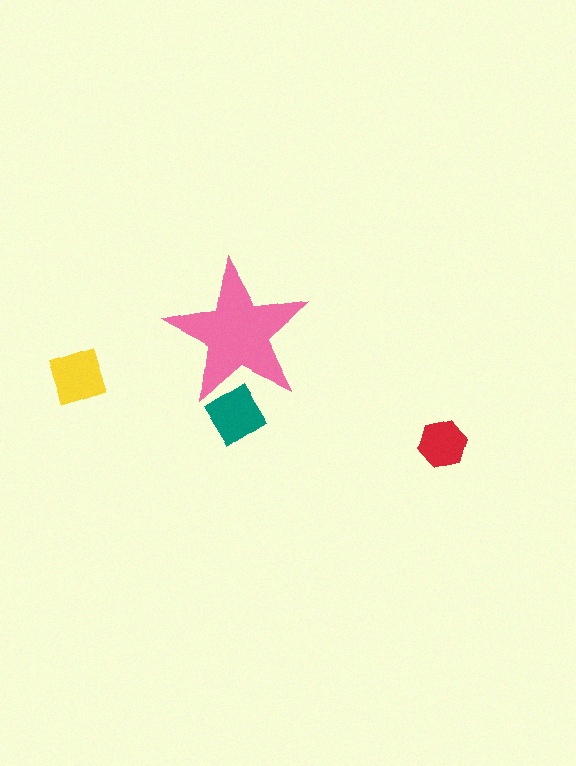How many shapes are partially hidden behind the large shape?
1 shape is partially hidden.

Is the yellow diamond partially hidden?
No, the yellow diamond is fully visible.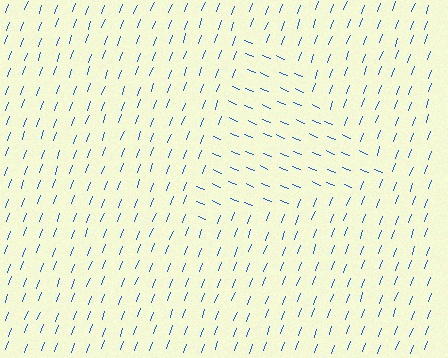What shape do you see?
I see a triangle.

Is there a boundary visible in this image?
Yes, there is a texture boundary formed by a change in line orientation.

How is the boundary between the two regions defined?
The boundary is defined purely by a change in line orientation (approximately 88 degrees difference). All lines are the same color and thickness.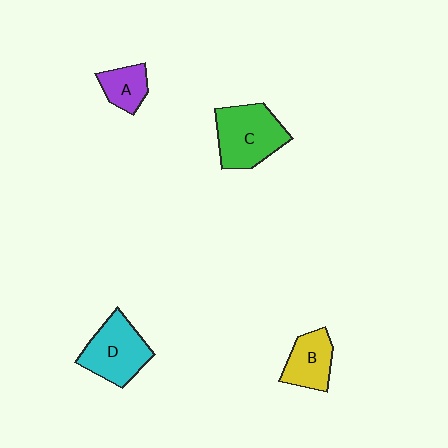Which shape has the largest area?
Shape C (green).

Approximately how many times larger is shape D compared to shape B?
Approximately 1.4 times.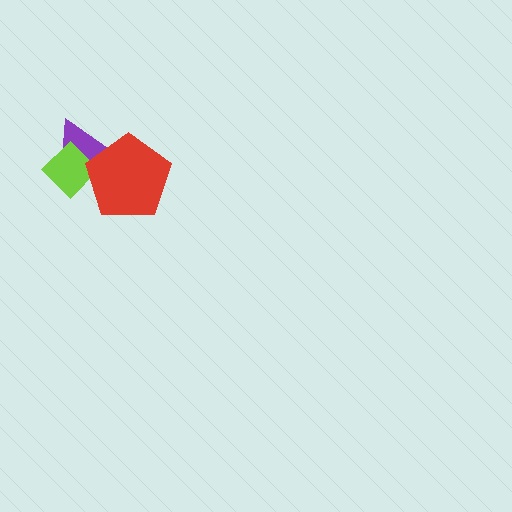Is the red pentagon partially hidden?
No, no other shape covers it.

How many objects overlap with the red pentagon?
2 objects overlap with the red pentagon.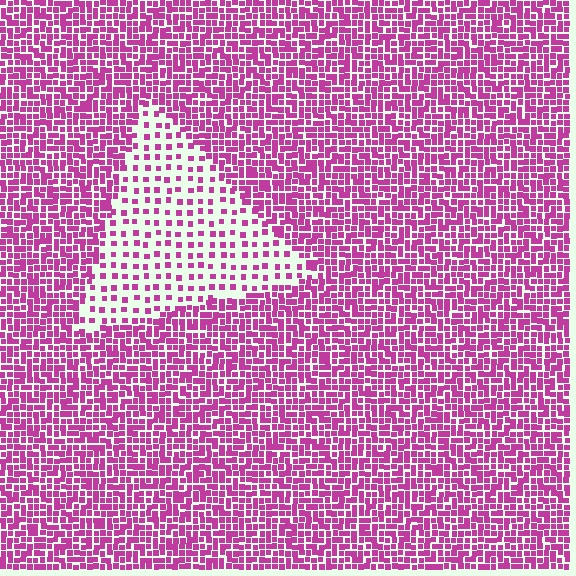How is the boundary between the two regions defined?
The boundary is defined by a change in element density (approximately 2.7x ratio). All elements are the same color, size, and shape.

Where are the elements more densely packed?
The elements are more densely packed outside the triangle boundary.